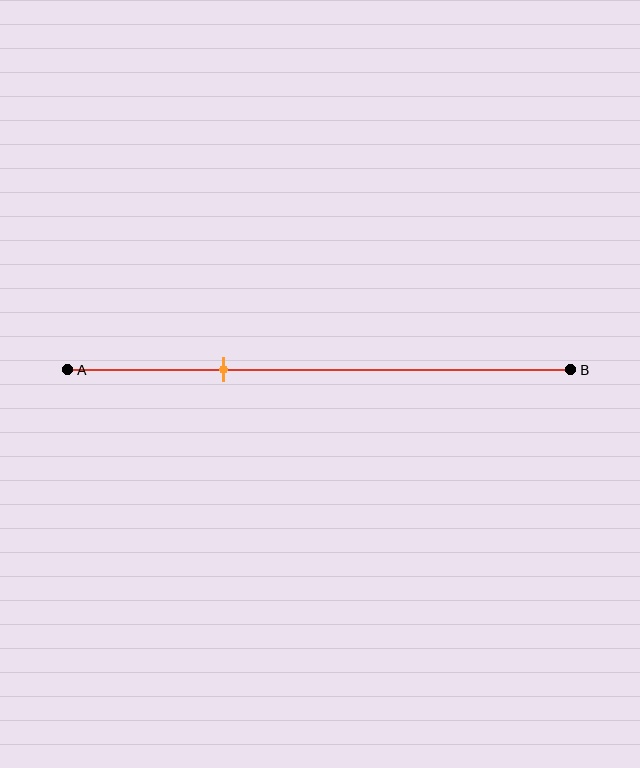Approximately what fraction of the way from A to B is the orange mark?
The orange mark is approximately 30% of the way from A to B.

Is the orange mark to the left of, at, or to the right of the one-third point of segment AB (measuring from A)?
The orange mark is approximately at the one-third point of segment AB.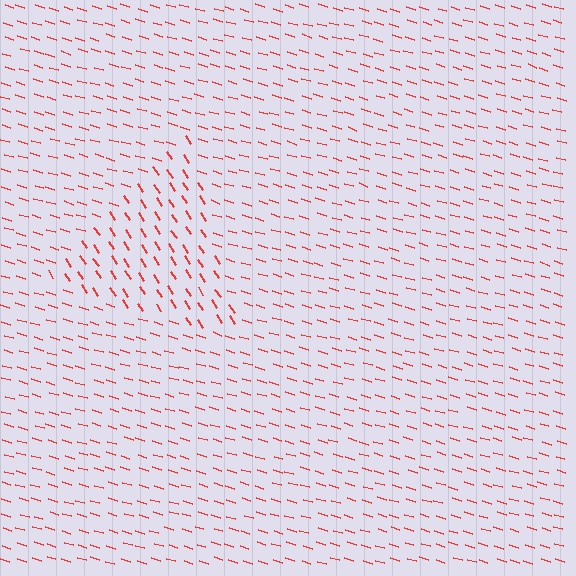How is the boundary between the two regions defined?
The boundary is defined purely by a change in line orientation (approximately 39 degrees difference). All lines are the same color and thickness.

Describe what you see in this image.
The image is filled with small red line segments. A triangle region in the image has lines oriented differently from the surrounding lines, creating a visible texture boundary.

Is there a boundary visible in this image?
Yes, there is a texture boundary formed by a change in line orientation.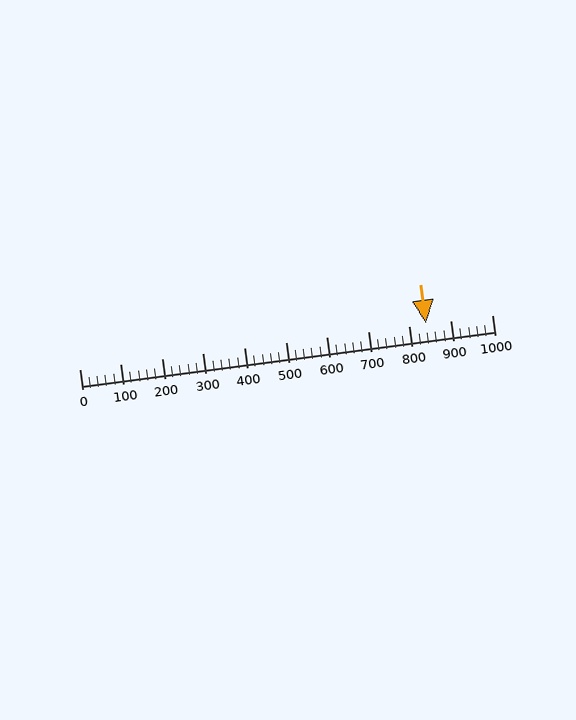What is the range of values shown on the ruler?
The ruler shows values from 0 to 1000.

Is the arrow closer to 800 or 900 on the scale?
The arrow is closer to 800.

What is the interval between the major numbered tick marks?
The major tick marks are spaced 100 units apart.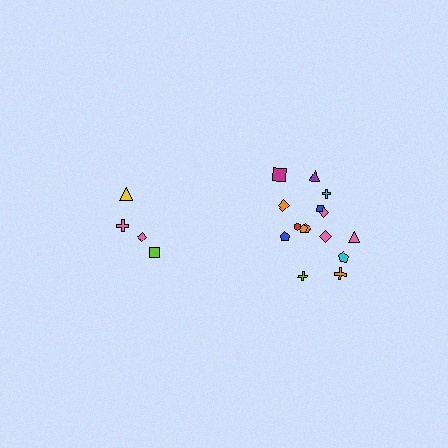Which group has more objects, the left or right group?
The right group.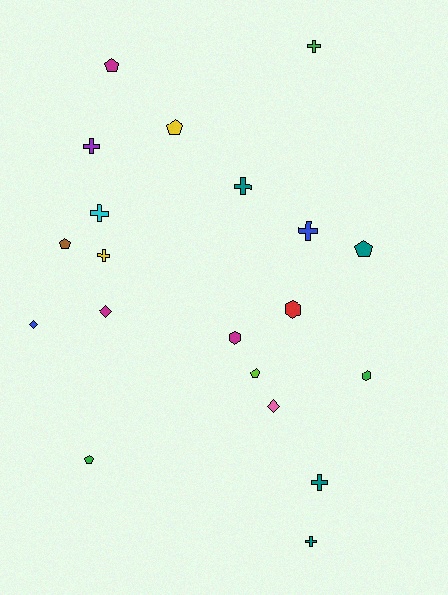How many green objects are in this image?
There are 3 green objects.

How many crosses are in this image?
There are 8 crosses.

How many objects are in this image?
There are 20 objects.